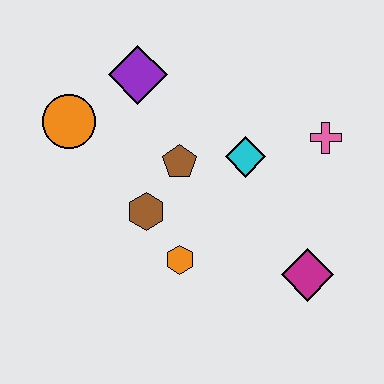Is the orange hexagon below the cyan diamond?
Yes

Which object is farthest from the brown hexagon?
The pink cross is farthest from the brown hexagon.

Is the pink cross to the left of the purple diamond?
No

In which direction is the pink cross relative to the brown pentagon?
The pink cross is to the right of the brown pentagon.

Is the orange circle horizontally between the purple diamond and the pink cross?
No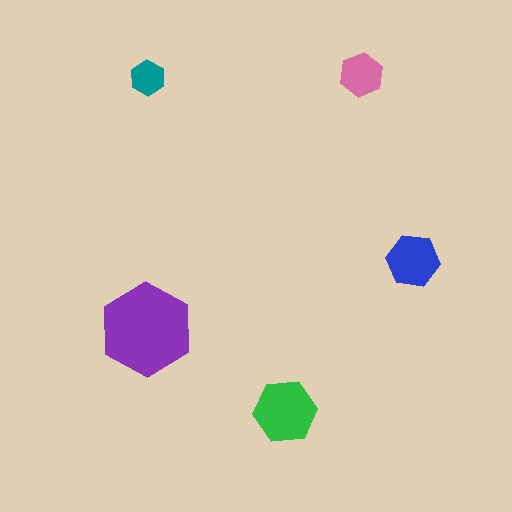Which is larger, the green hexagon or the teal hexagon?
The green one.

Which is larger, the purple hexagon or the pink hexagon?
The purple one.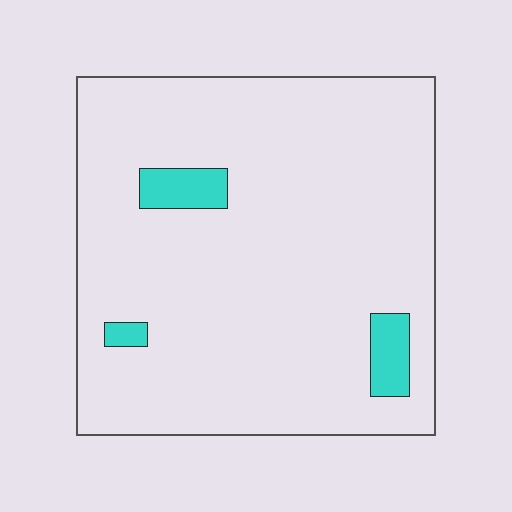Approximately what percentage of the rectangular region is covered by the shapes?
Approximately 5%.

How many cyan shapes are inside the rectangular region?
3.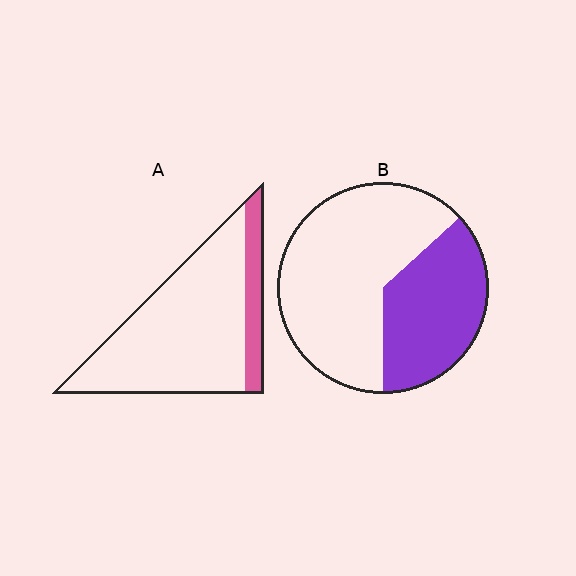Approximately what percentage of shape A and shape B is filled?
A is approximately 15% and B is approximately 35%.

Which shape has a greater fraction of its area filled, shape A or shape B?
Shape B.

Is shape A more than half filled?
No.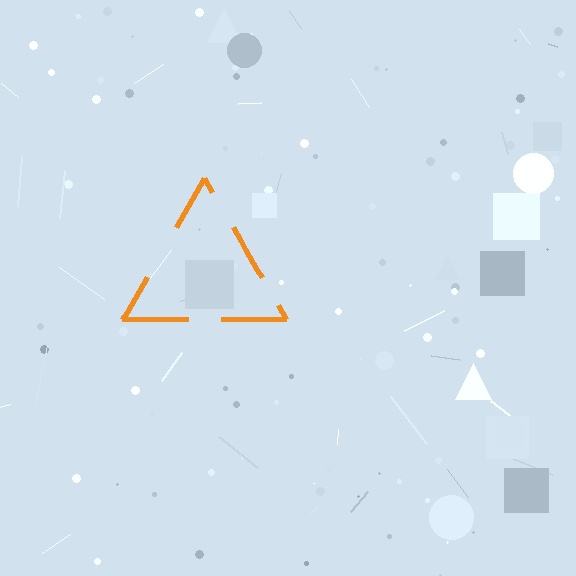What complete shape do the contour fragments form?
The contour fragments form a triangle.